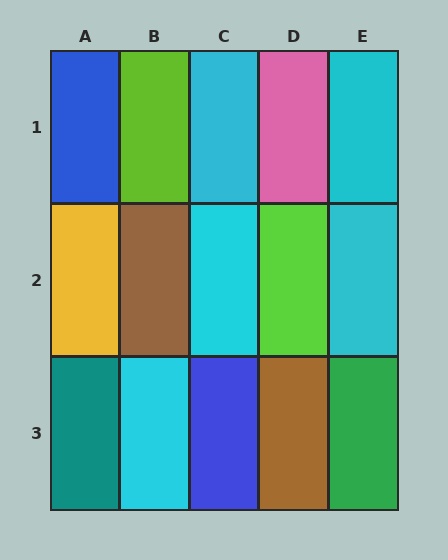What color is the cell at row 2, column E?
Cyan.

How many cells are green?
1 cell is green.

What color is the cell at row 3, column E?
Green.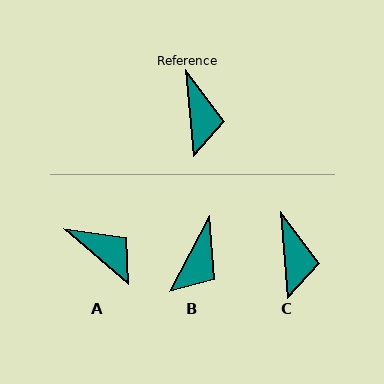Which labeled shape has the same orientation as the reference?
C.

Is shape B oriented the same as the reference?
No, it is off by about 33 degrees.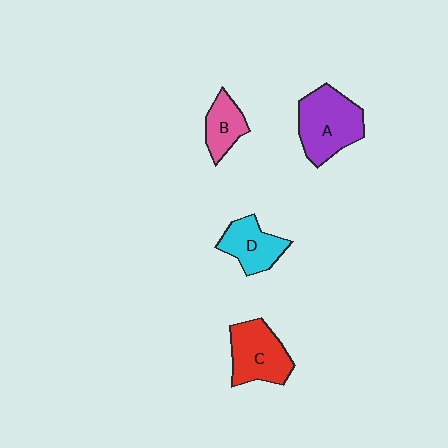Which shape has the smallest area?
Shape B (pink).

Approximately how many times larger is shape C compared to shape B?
Approximately 1.7 times.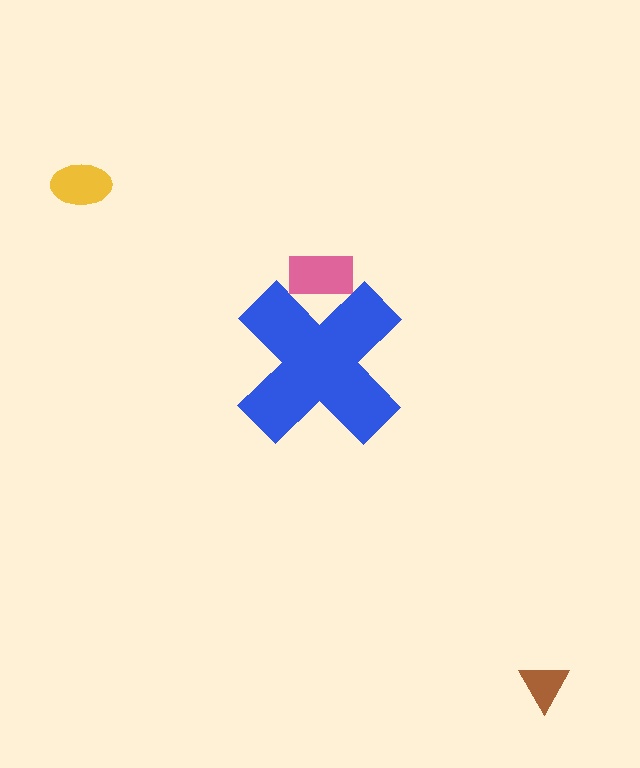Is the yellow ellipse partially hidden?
No, the yellow ellipse is fully visible.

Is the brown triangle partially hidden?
No, the brown triangle is fully visible.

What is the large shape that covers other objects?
A blue cross.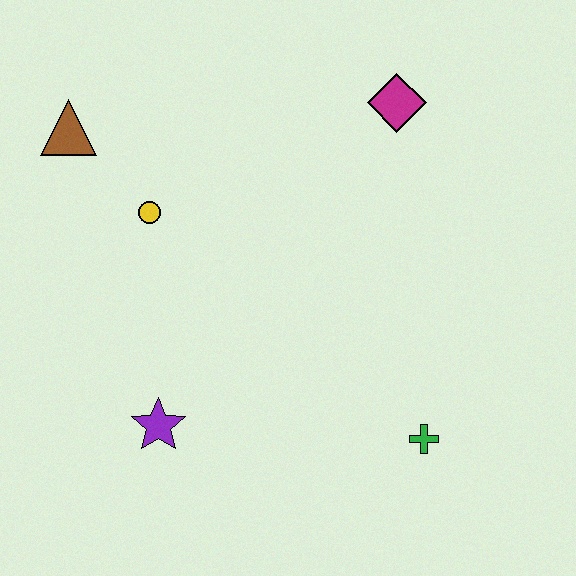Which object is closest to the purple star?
The yellow circle is closest to the purple star.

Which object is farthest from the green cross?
The brown triangle is farthest from the green cross.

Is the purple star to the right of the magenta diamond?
No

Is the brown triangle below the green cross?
No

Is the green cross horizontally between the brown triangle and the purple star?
No